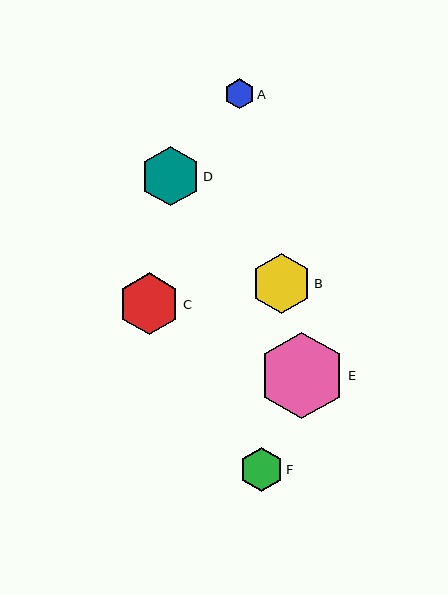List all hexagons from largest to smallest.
From largest to smallest: E, C, B, D, F, A.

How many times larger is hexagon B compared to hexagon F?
Hexagon B is approximately 1.4 times the size of hexagon F.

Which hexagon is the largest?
Hexagon E is the largest with a size of approximately 87 pixels.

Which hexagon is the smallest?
Hexagon A is the smallest with a size of approximately 30 pixels.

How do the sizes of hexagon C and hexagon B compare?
Hexagon C and hexagon B are approximately the same size.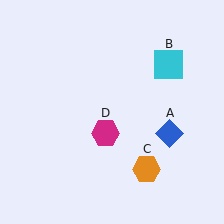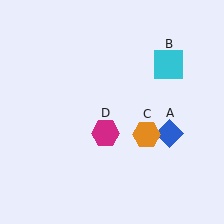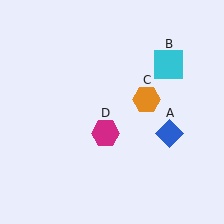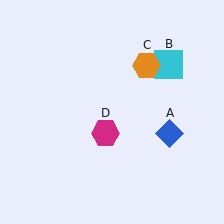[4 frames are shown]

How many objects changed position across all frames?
1 object changed position: orange hexagon (object C).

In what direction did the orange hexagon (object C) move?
The orange hexagon (object C) moved up.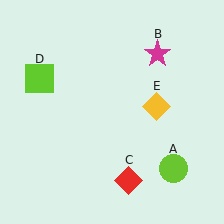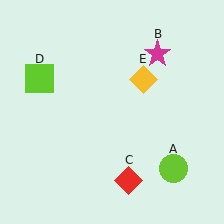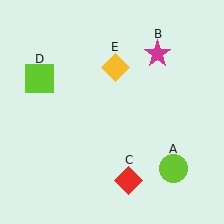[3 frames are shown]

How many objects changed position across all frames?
1 object changed position: yellow diamond (object E).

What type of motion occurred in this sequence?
The yellow diamond (object E) rotated counterclockwise around the center of the scene.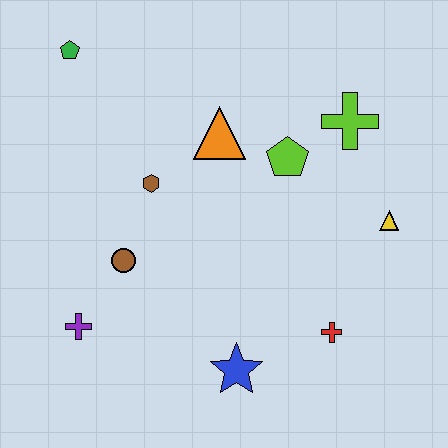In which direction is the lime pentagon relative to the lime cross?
The lime pentagon is to the left of the lime cross.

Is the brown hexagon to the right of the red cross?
No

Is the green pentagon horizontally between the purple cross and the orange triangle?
No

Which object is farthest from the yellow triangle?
The green pentagon is farthest from the yellow triangle.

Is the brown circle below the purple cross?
No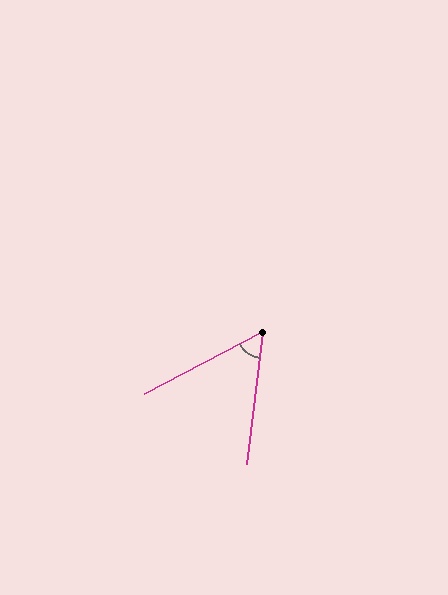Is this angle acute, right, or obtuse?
It is acute.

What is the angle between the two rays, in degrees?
Approximately 55 degrees.